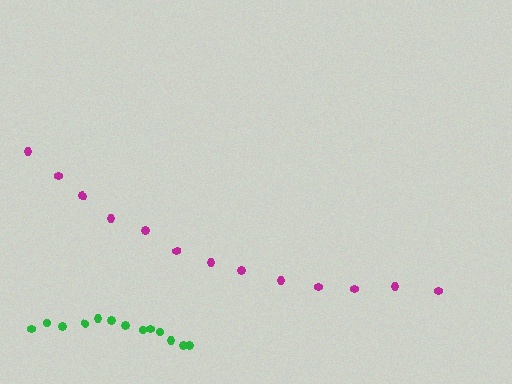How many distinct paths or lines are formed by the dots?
There are 2 distinct paths.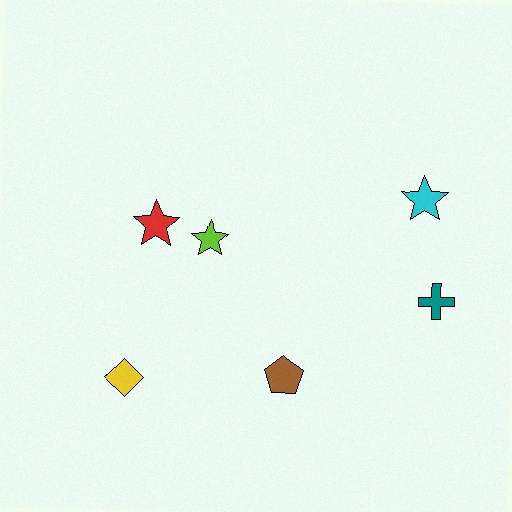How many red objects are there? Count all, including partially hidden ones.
There is 1 red object.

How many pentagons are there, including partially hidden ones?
There is 1 pentagon.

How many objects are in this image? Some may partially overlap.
There are 6 objects.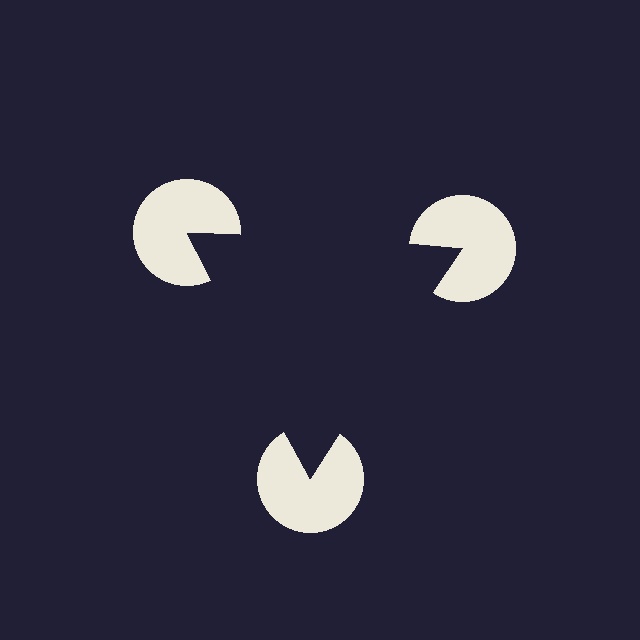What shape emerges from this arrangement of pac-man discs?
An illusory triangle — its edges are inferred from the aligned wedge cuts in the pac-man discs, not physically drawn.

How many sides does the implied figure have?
3 sides.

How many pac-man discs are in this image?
There are 3 — one at each vertex of the illusory triangle.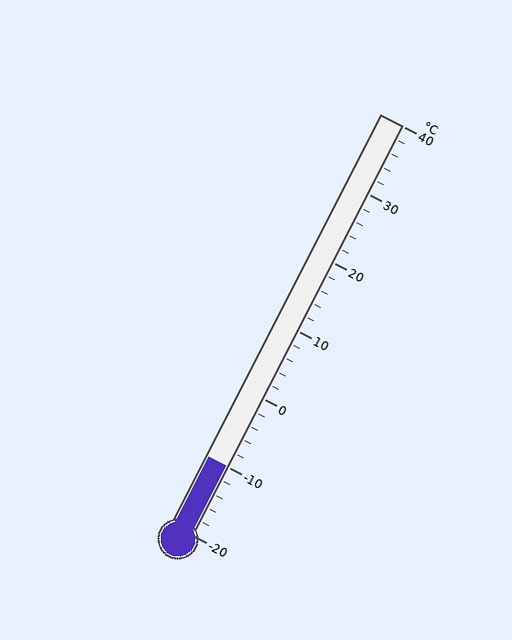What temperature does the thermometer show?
The thermometer shows approximately -10°C.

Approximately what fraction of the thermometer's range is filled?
The thermometer is filled to approximately 15% of its range.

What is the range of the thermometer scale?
The thermometer scale ranges from -20°C to 40°C.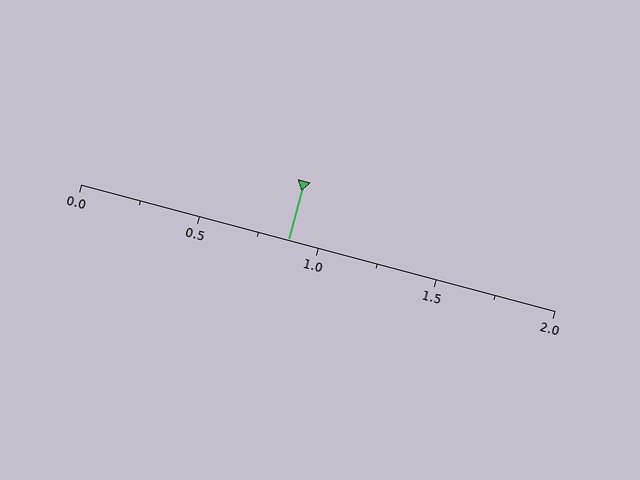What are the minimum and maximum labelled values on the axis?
The axis runs from 0.0 to 2.0.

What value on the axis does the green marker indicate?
The marker indicates approximately 0.88.